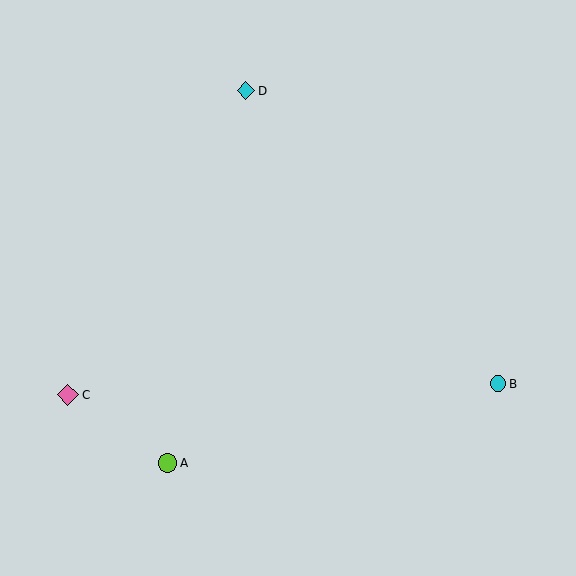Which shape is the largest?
The pink diamond (labeled C) is the largest.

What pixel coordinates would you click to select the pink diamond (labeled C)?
Click at (68, 395) to select the pink diamond C.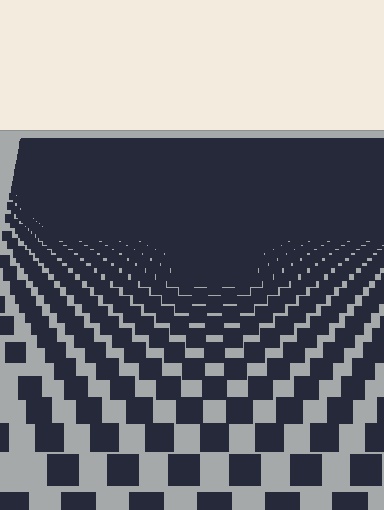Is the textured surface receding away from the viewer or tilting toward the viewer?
The surface is receding away from the viewer. Texture elements get smaller and denser toward the top.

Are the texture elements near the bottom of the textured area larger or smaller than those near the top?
Larger. Near the bottom, elements are closer to the viewer and appear at a bigger on-screen size.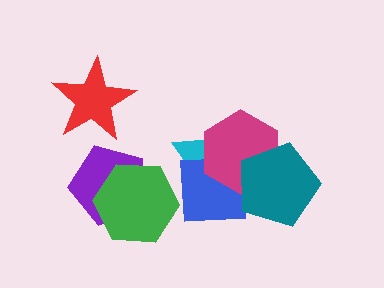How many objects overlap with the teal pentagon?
3 objects overlap with the teal pentagon.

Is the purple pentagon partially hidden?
Yes, it is partially covered by another shape.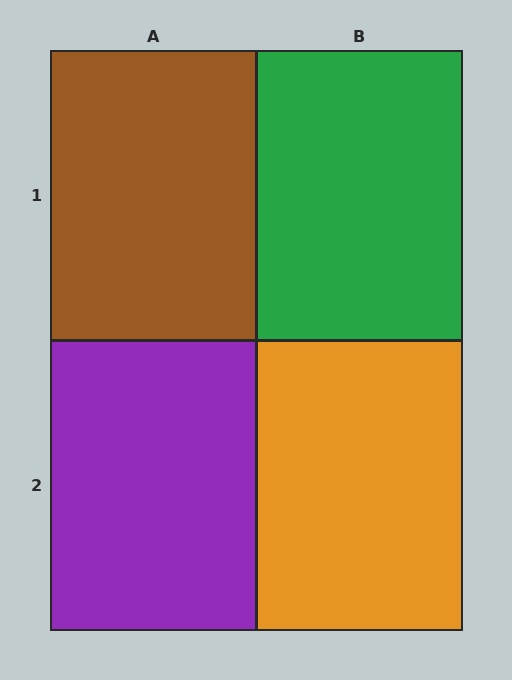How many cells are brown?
1 cell is brown.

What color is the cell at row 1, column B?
Green.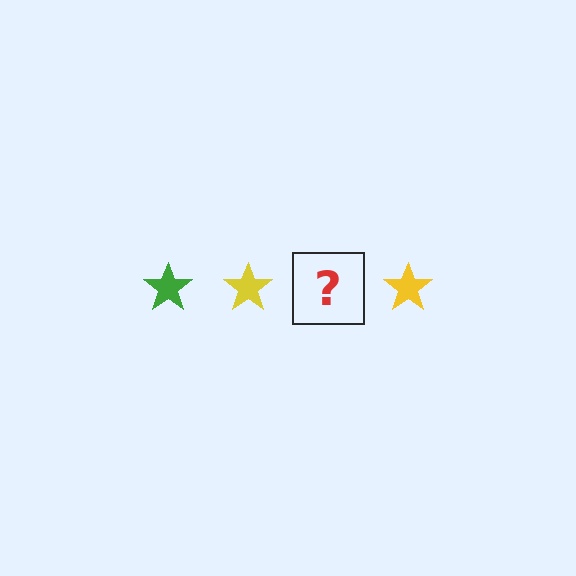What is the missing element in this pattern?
The missing element is a green star.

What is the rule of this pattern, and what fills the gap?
The rule is that the pattern cycles through green, yellow stars. The gap should be filled with a green star.